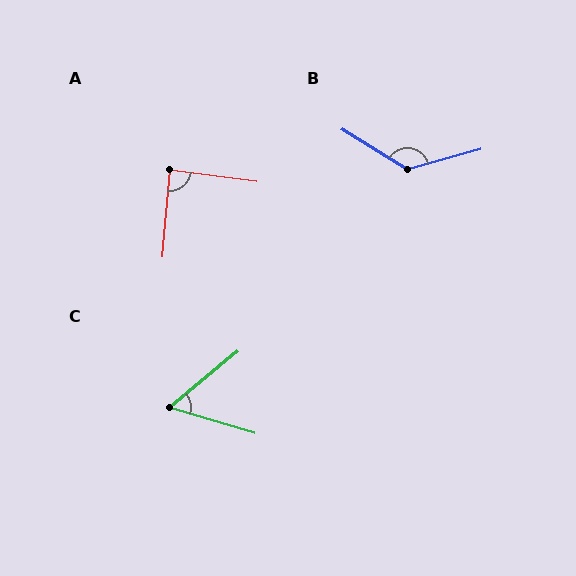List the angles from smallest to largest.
C (56°), A (88°), B (132°).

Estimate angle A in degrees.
Approximately 88 degrees.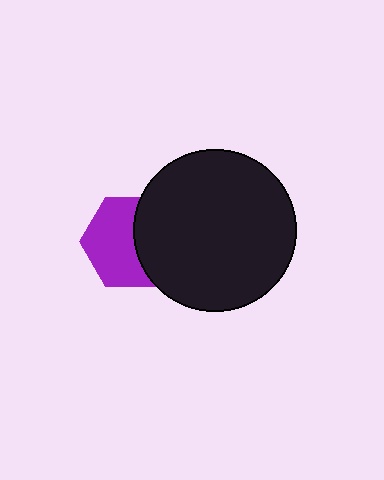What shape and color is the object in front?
The object in front is a black circle.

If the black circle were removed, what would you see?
You would see the complete purple hexagon.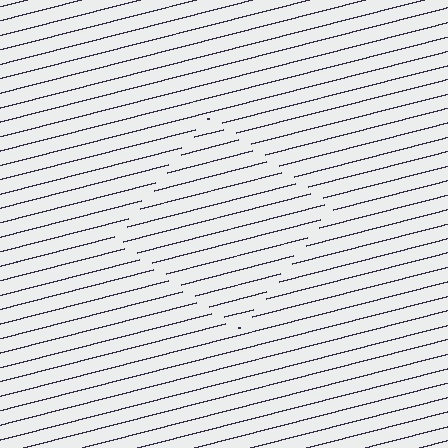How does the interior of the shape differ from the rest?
The interior of the shape contains the same grating, shifted by half a period — the contour is defined by the phase discontinuity where line-ends from the inner and outer gratings abut.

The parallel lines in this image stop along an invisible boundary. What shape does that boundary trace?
An illusory square. The interior of the shape contains the same grating, shifted by half a period — the contour is defined by the phase discontinuity where line-ends from the inner and outer gratings abut.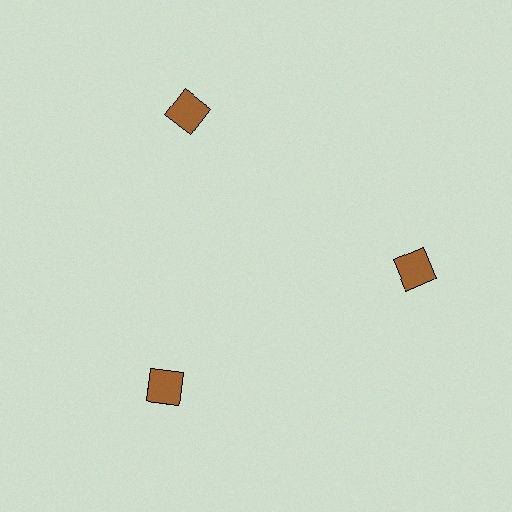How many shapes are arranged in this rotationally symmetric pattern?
There are 3 shapes, arranged in 3 groups of 1.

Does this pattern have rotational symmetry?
Yes, this pattern has 3-fold rotational symmetry. It looks the same after rotating 120 degrees around the center.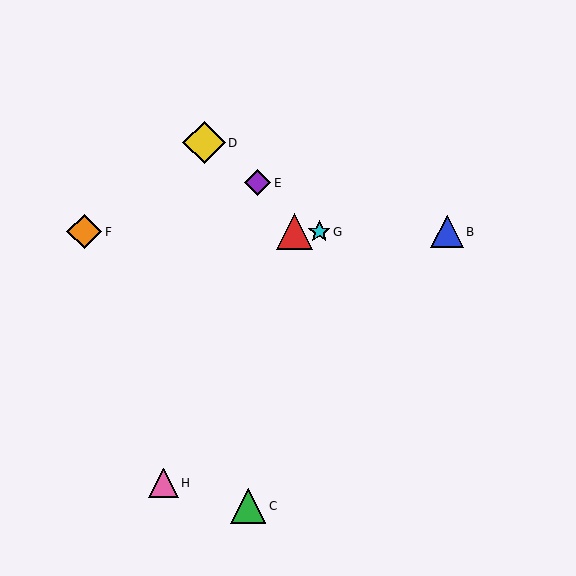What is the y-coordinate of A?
Object A is at y≈232.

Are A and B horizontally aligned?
Yes, both are at y≈232.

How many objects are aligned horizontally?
4 objects (A, B, F, G) are aligned horizontally.